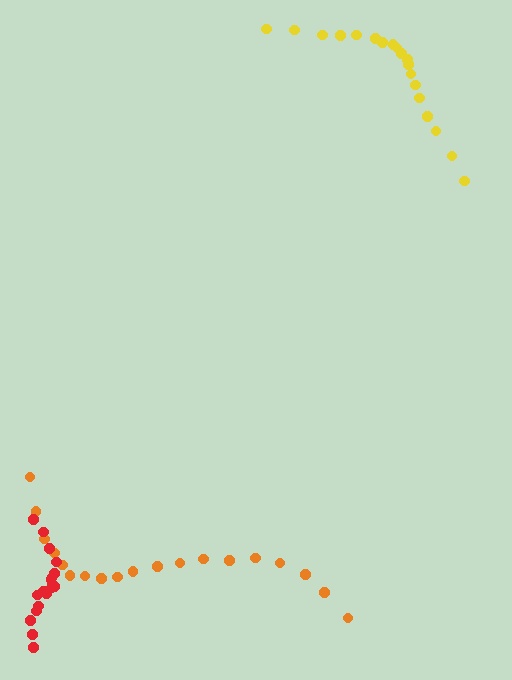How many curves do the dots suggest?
There are 3 distinct paths.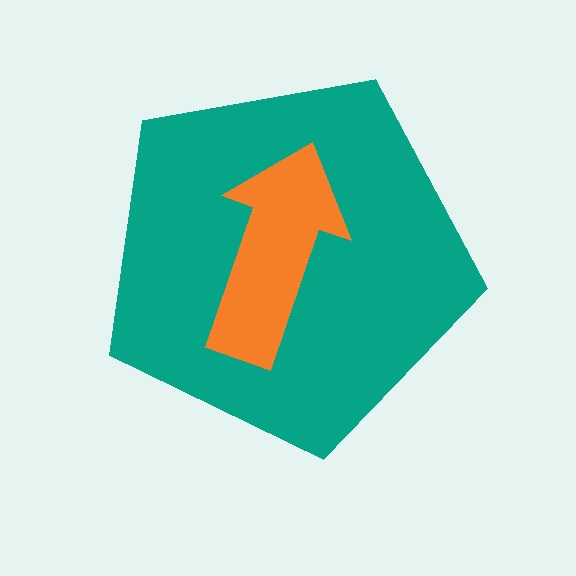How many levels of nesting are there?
2.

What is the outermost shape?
The teal pentagon.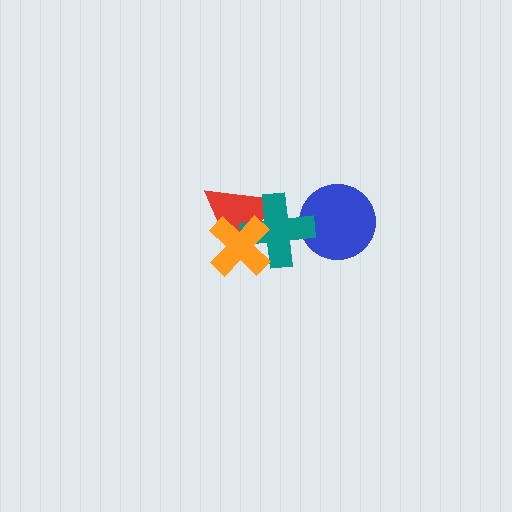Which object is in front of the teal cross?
The orange cross is in front of the teal cross.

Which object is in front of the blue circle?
The teal cross is in front of the blue circle.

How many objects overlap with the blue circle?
1 object overlaps with the blue circle.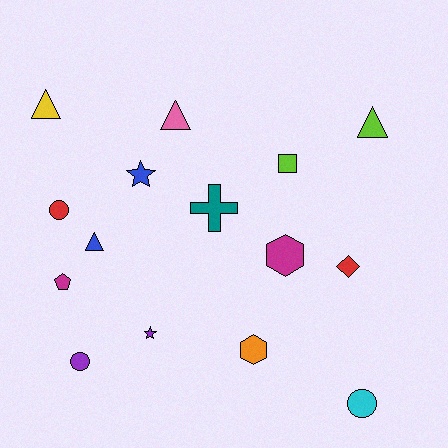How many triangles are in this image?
There are 4 triangles.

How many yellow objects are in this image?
There is 1 yellow object.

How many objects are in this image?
There are 15 objects.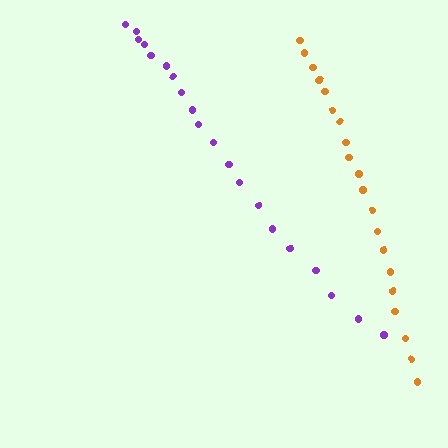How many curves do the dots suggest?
There are 2 distinct paths.